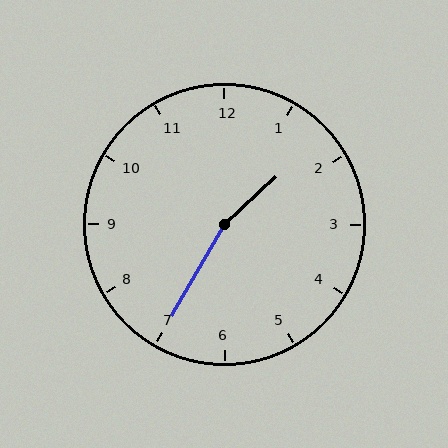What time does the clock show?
1:35.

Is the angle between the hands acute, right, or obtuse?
It is obtuse.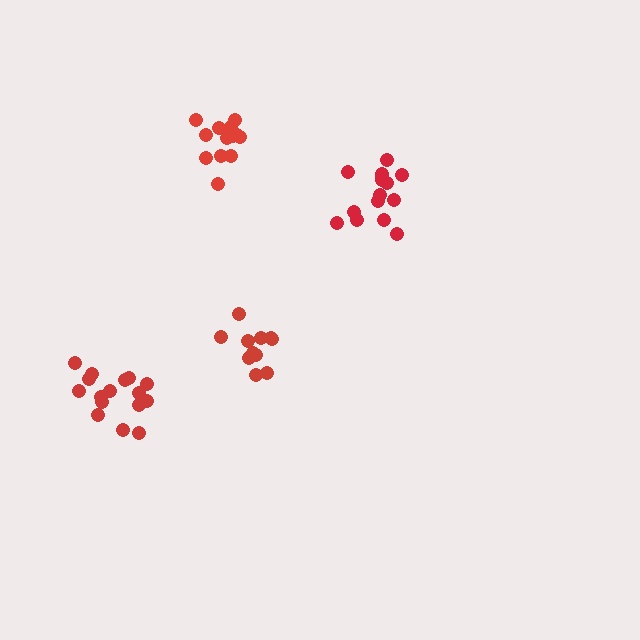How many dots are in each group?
Group 1: 16 dots, Group 2: 13 dots, Group 3: 11 dots, Group 4: 15 dots (55 total).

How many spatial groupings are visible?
There are 4 spatial groupings.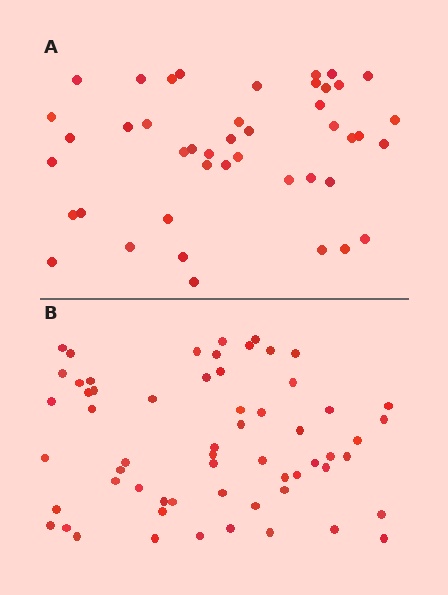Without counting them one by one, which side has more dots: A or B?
Region B (the bottom region) has more dots.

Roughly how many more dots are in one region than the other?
Region B has approximately 15 more dots than region A.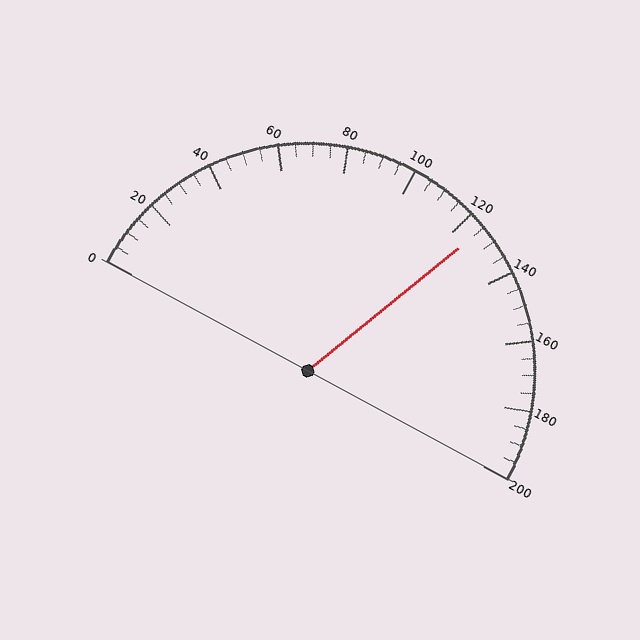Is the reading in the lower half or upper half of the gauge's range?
The reading is in the upper half of the range (0 to 200).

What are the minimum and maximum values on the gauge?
The gauge ranges from 0 to 200.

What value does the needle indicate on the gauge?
The needle indicates approximately 125.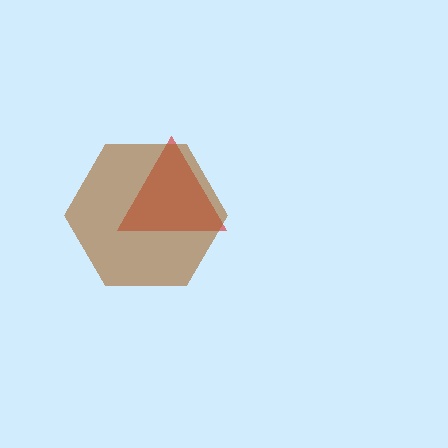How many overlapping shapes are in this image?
There are 2 overlapping shapes in the image.